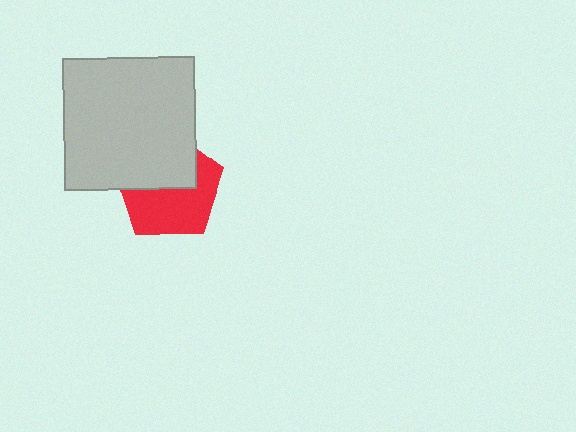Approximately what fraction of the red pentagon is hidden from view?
Roughly 45% of the red pentagon is hidden behind the light gray square.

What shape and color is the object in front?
The object in front is a light gray square.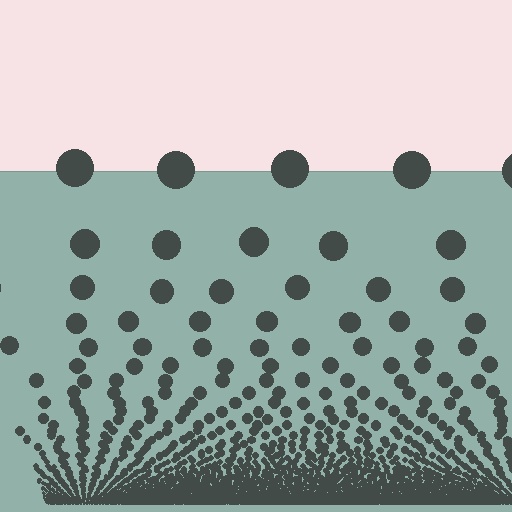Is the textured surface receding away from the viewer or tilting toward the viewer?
The surface appears to tilt toward the viewer. Texture elements get larger and sparser toward the top.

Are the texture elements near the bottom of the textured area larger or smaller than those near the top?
Smaller. The gradient is inverted — elements near the bottom are smaller and denser.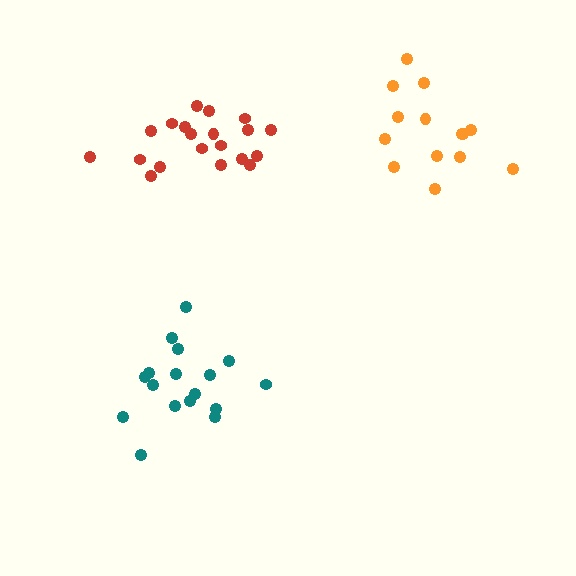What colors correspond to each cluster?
The clusters are colored: red, teal, orange.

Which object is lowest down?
The teal cluster is bottommost.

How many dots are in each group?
Group 1: 20 dots, Group 2: 17 dots, Group 3: 14 dots (51 total).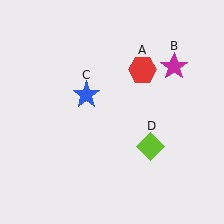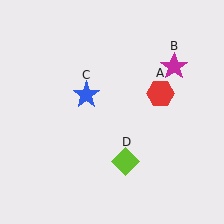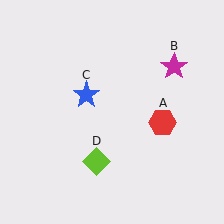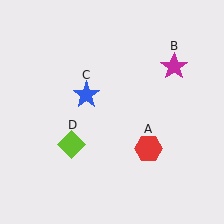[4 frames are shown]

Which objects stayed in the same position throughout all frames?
Magenta star (object B) and blue star (object C) remained stationary.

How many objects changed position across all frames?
2 objects changed position: red hexagon (object A), lime diamond (object D).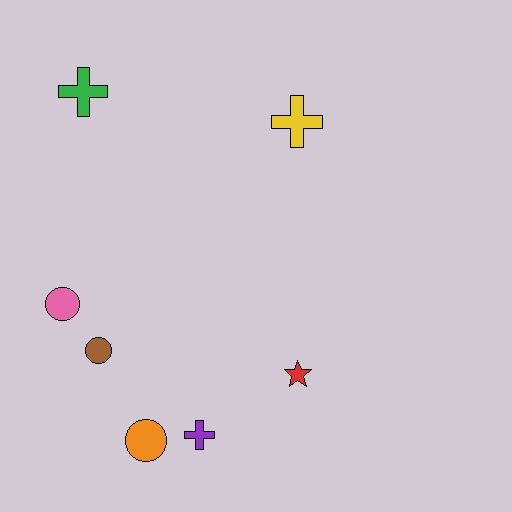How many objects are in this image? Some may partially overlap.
There are 7 objects.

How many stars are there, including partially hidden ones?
There is 1 star.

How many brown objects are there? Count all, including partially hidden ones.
There is 1 brown object.